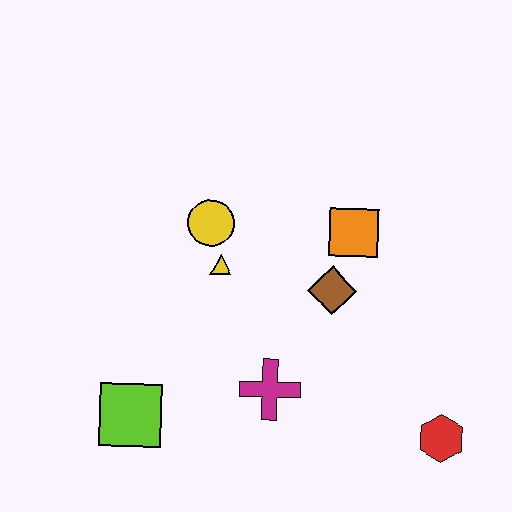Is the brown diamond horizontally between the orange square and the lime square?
Yes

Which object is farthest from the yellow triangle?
The red hexagon is farthest from the yellow triangle.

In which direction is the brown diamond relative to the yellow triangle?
The brown diamond is to the right of the yellow triangle.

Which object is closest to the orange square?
The brown diamond is closest to the orange square.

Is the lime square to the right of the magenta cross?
No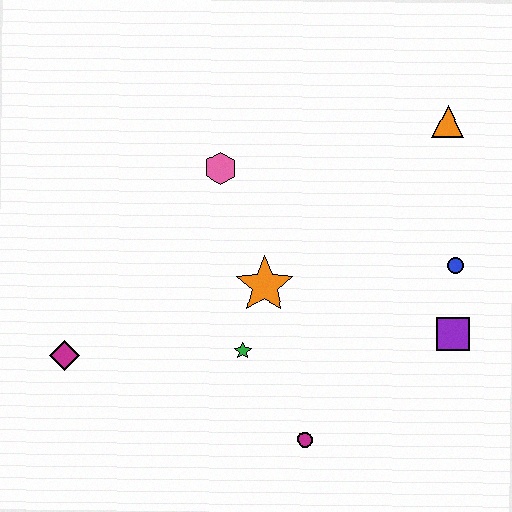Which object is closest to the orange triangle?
The blue circle is closest to the orange triangle.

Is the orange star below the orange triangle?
Yes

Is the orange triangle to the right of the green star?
Yes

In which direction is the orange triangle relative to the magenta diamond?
The orange triangle is to the right of the magenta diamond.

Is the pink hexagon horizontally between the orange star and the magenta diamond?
Yes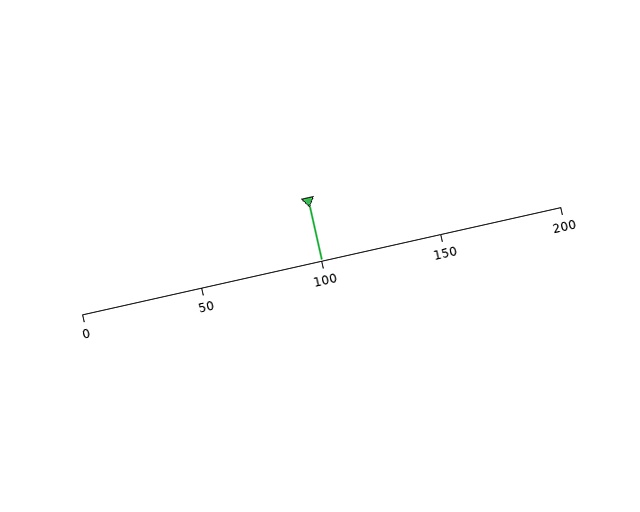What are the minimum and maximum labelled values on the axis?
The axis runs from 0 to 200.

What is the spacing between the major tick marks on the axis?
The major ticks are spaced 50 apart.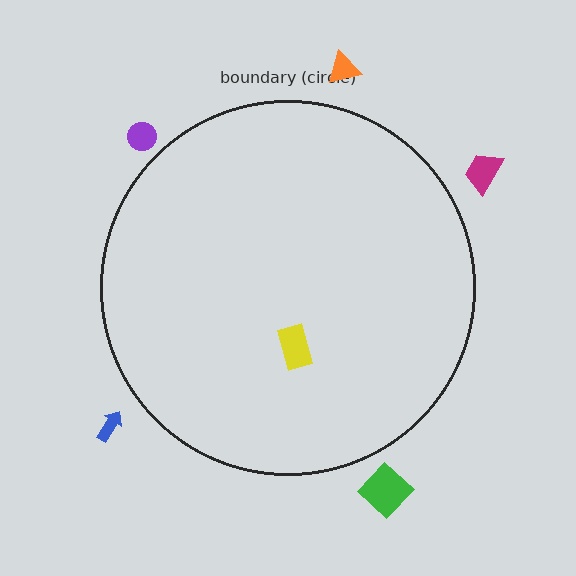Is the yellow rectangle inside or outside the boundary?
Inside.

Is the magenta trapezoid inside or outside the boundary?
Outside.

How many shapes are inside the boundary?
1 inside, 5 outside.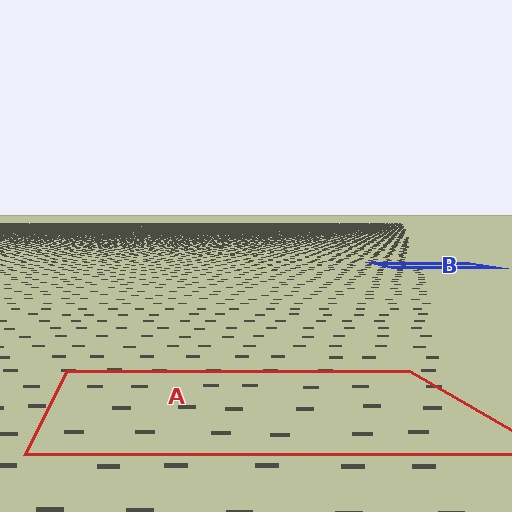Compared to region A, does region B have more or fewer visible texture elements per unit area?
Region B has more texture elements per unit area — they are packed more densely because it is farther away.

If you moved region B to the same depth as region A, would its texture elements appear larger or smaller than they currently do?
They would appear larger. At a closer depth, the same texture elements are projected at a bigger on-screen size.